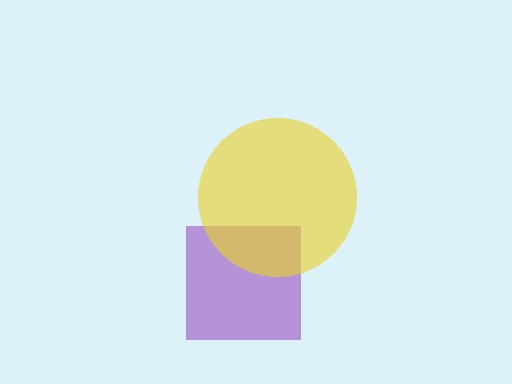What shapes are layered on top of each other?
The layered shapes are: a purple square, a yellow circle.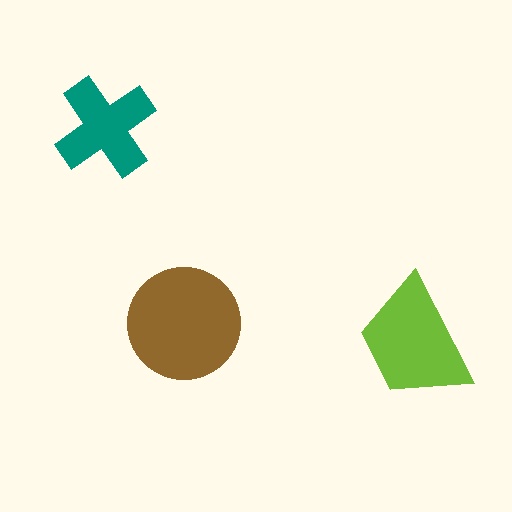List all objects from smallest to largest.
The teal cross, the lime trapezoid, the brown circle.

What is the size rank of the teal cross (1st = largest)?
3rd.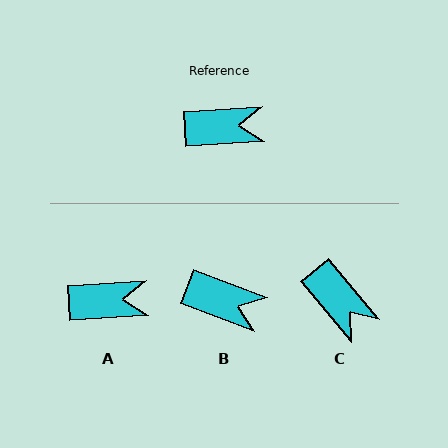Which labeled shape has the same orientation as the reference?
A.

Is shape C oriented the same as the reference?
No, it is off by about 54 degrees.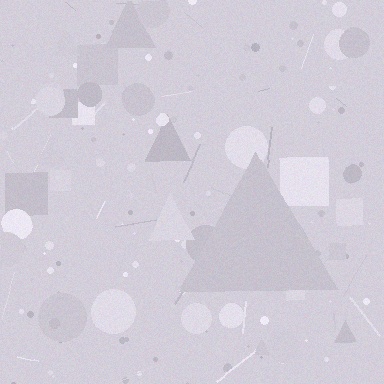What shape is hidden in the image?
A triangle is hidden in the image.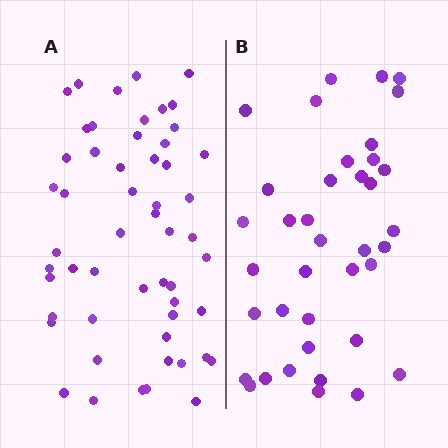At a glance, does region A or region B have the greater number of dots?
Region A (the left region) has more dots.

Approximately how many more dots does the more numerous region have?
Region A has approximately 15 more dots than region B.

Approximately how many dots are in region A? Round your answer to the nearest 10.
About 50 dots. (The exact count is 54, which rounds to 50.)